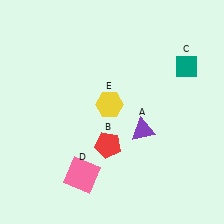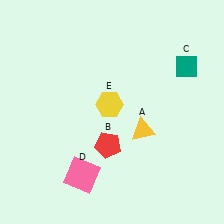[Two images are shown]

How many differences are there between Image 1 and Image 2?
There is 1 difference between the two images.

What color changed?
The triangle (A) changed from purple in Image 1 to yellow in Image 2.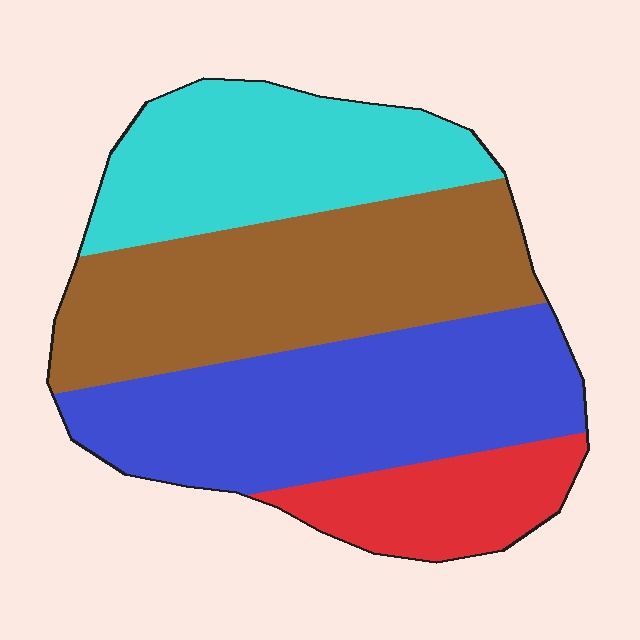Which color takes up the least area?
Red, at roughly 10%.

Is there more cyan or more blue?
Blue.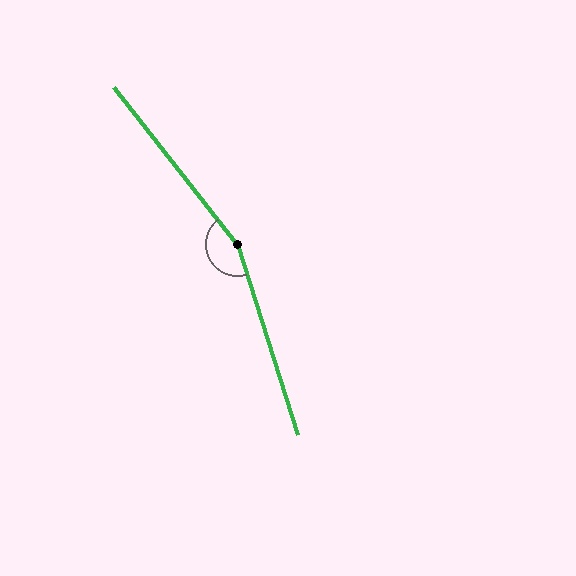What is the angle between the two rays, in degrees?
Approximately 160 degrees.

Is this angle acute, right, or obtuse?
It is obtuse.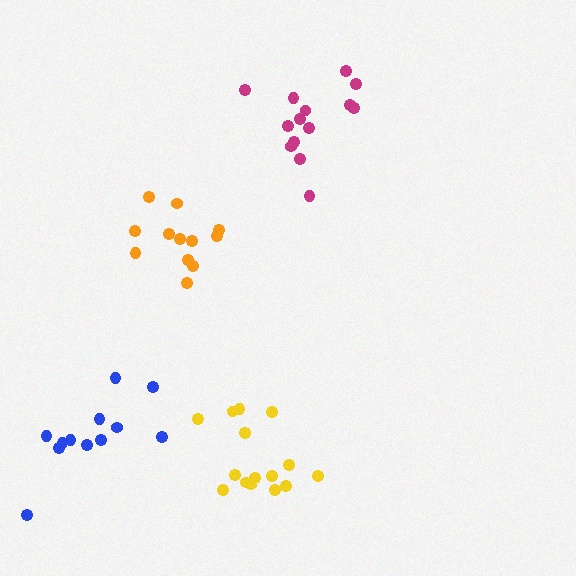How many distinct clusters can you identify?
There are 4 distinct clusters.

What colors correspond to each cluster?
The clusters are colored: orange, blue, magenta, yellow.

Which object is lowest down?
The yellow cluster is bottommost.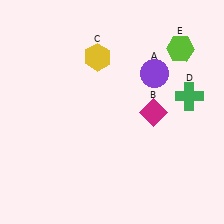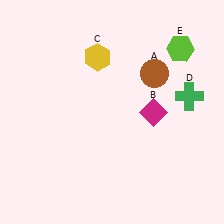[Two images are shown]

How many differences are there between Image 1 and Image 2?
There is 1 difference between the two images.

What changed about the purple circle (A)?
In Image 1, A is purple. In Image 2, it changed to brown.